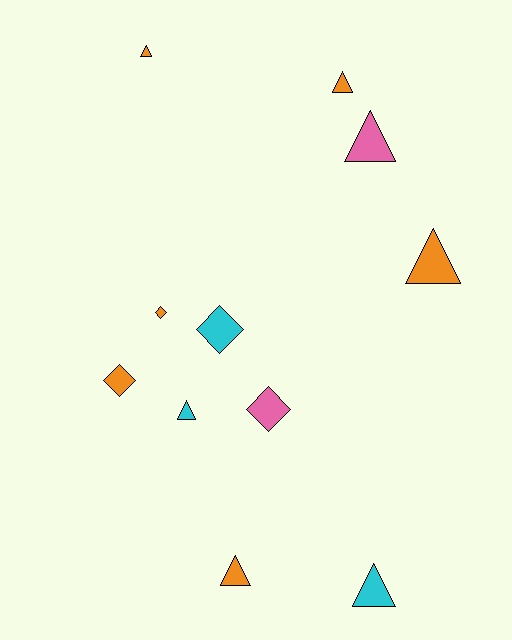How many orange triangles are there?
There are 4 orange triangles.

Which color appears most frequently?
Orange, with 6 objects.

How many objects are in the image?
There are 11 objects.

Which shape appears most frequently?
Triangle, with 7 objects.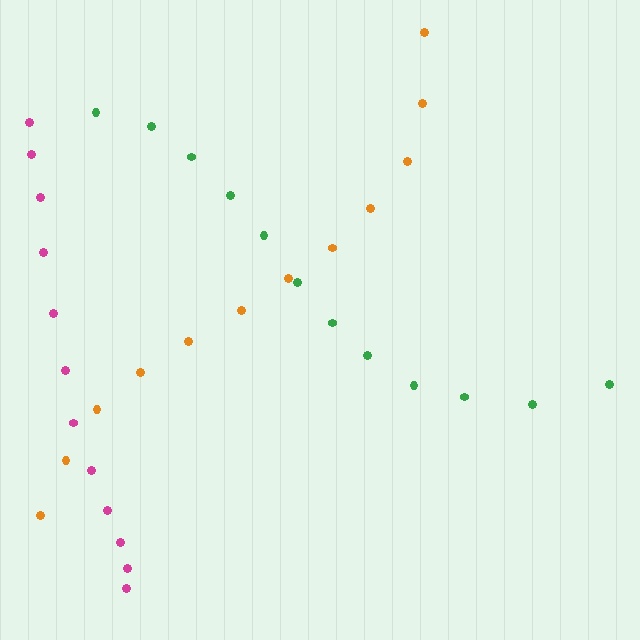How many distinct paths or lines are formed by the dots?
There are 3 distinct paths.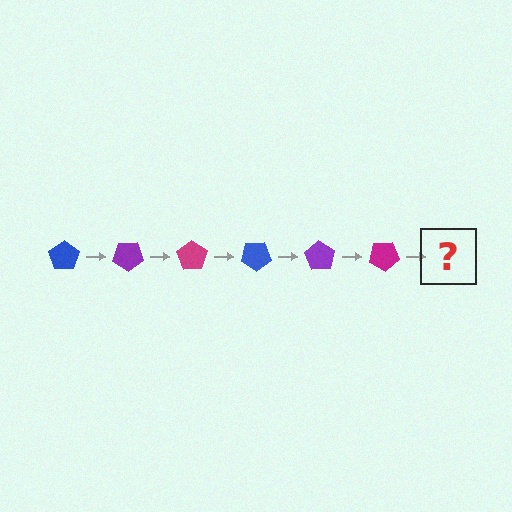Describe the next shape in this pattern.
It should be a blue pentagon, rotated 210 degrees from the start.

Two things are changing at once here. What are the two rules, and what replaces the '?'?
The two rules are that it rotates 35 degrees each step and the color cycles through blue, purple, and magenta. The '?' should be a blue pentagon, rotated 210 degrees from the start.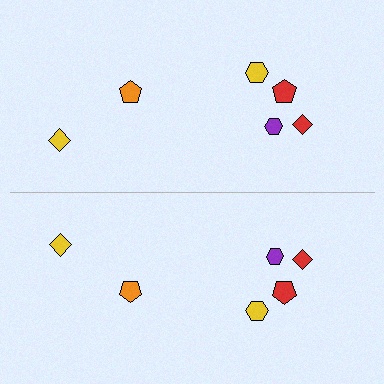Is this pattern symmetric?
Yes, this pattern has bilateral (reflection) symmetry.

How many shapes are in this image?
There are 12 shapes in this image.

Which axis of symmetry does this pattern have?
The pattern has a horizontal axis of symmetry running through the center of the image.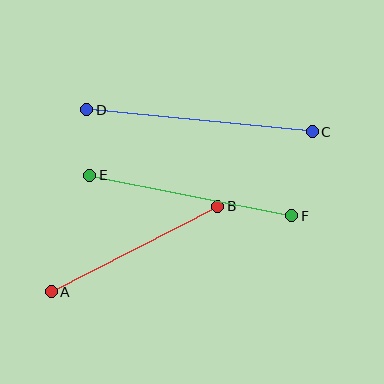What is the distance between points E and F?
The distance is approximately 206 pixels.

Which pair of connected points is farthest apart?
Points C and D are farthest apart.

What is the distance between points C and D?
The distance is approximately 227 pixels.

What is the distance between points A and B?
The distance is approximately 187 pixels.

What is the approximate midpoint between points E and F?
The midpoint is at approximately (191, 195) pixels.